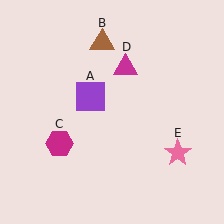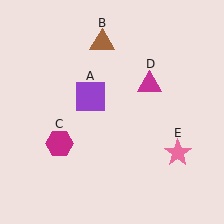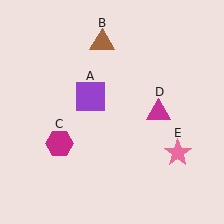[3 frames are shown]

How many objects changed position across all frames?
1 object changed position: magenta triangle (object D).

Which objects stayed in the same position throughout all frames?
Purple square (object A) and brown triangle (object B) and magenta hexagon (object C) and pink star (object E) remained stationary.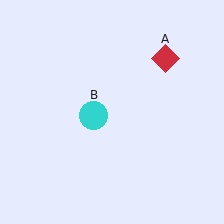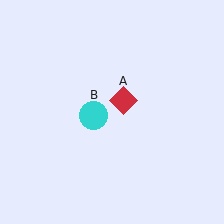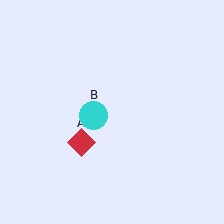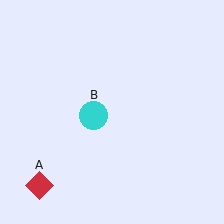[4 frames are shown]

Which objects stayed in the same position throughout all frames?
Cyan circle (object B) remained stationary.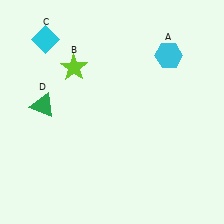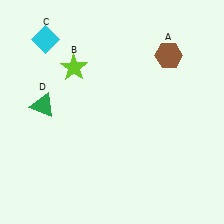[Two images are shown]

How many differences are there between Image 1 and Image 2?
There is 1 difference between the two images.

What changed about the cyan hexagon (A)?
In Image 1, A is cyan. In Image 2, it changed to brown.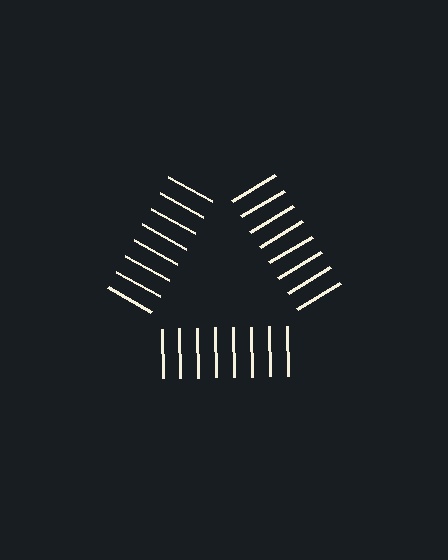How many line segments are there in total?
24 — 8 along each of the 3 edges.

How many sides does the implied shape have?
3 sides — the line-ends trace a triangle.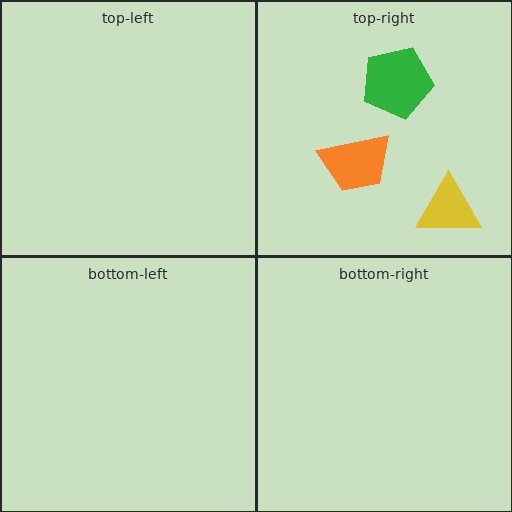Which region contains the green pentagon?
The top-right region.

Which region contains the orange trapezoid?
The top-right region.